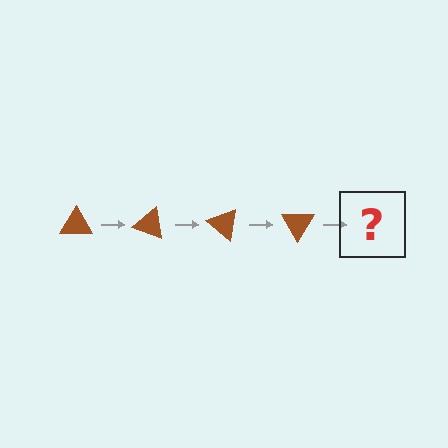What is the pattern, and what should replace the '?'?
The pattern is that the triangle rotates 20 degrees each step. The '?' should be a brown triangle rotated 80 degrees.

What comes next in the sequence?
The next element should be a brown triangle rotated 80 degrees.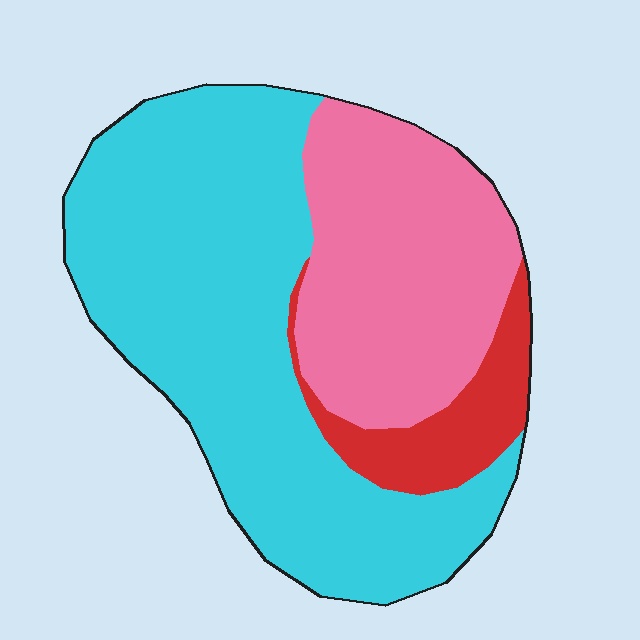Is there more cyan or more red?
Cyan.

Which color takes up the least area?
Red, at roughly 10%.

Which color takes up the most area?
Cyan, at roughly 60%.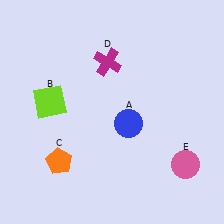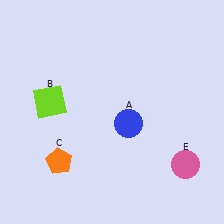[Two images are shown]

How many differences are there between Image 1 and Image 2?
There is 1 difference between the two images.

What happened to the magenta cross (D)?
The magenta cross (D) was removed in Image 2. It was in the top-left area of Image 1.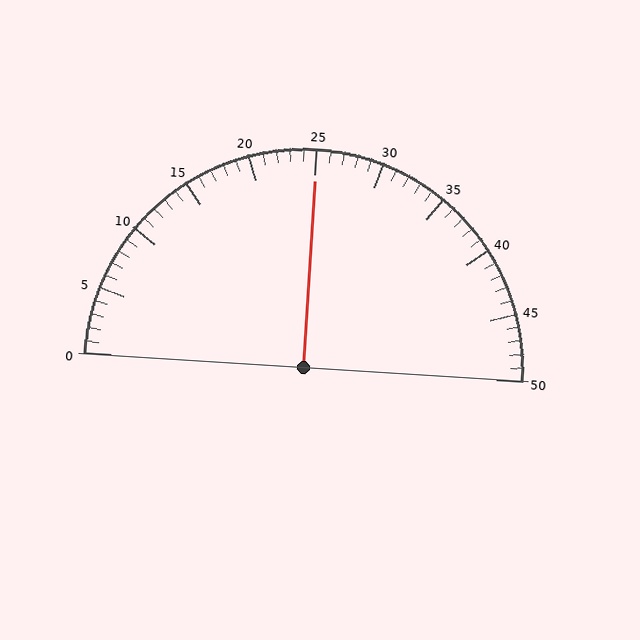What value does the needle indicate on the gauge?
The needle indicates approximately 25.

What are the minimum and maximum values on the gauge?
The gauge ranges from 0 to 50.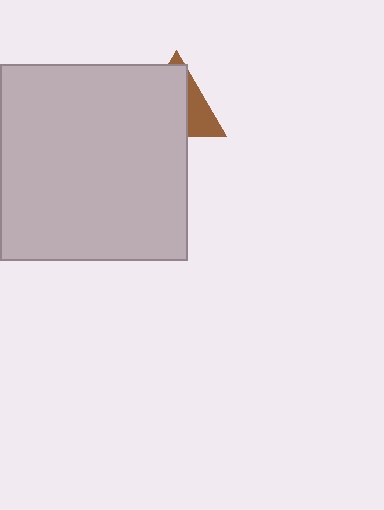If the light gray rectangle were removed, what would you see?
You would see the complete brown triangle.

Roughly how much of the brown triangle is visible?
A small part of it is visible (roughly 33%).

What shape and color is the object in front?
The object in front is a light gray rectangle.